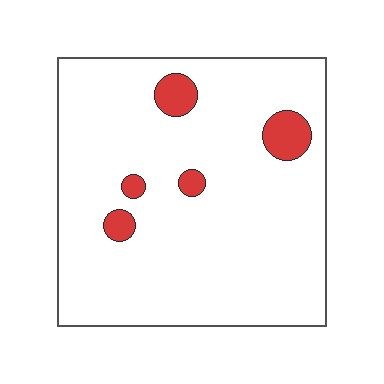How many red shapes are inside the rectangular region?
5.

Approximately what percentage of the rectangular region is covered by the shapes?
Approximately 5%.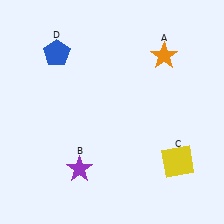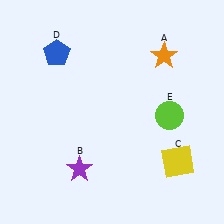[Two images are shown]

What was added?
A lime circle (E) was added in Image 2.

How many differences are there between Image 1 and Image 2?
There is 1 difference between the two images.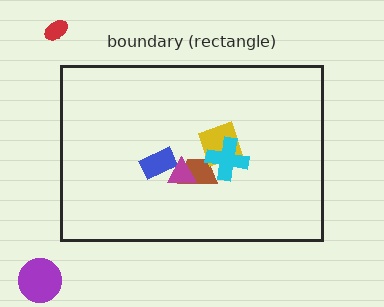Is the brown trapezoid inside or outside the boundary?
Inside.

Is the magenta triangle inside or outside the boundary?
Inside.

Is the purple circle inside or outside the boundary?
Outside.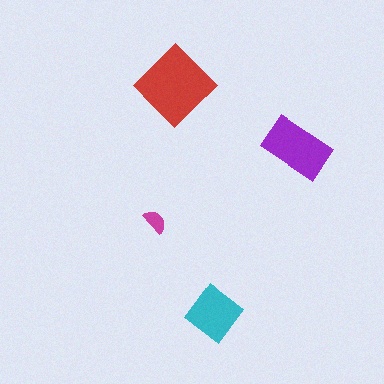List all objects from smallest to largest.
The magenta semicircle, the cyan diamond, the purple rectangle, the red diamond.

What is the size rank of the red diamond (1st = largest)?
1st.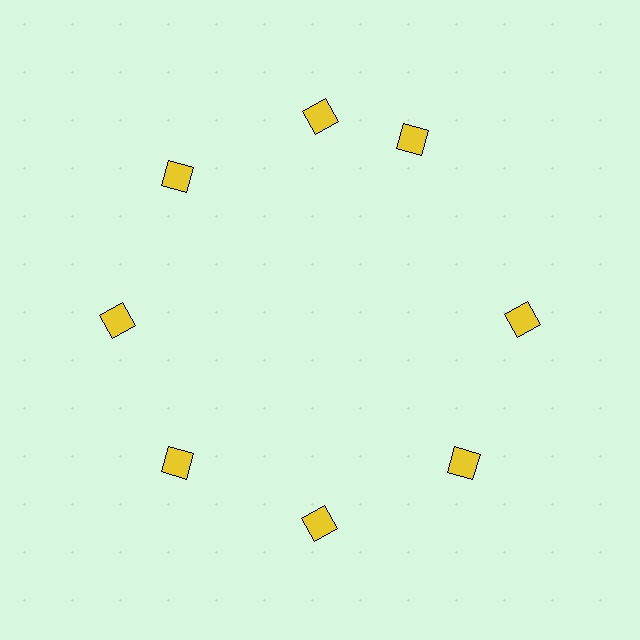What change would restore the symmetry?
The symmetry would be restored by rotating it back into even spacing with its neighbors so that all 8 diamonds sit at equal angles and equal distance from the center.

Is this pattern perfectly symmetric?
No. The 8 yellow diamonds are arranged in a ring, but one element near the 2 o'clock position is rotated out of alignment along the ring, breaking the 8-fold rotational symmetry.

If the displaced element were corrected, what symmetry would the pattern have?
It would have 8-fold rotational symmetry — the pattern would map onto itself every 45 degrees.